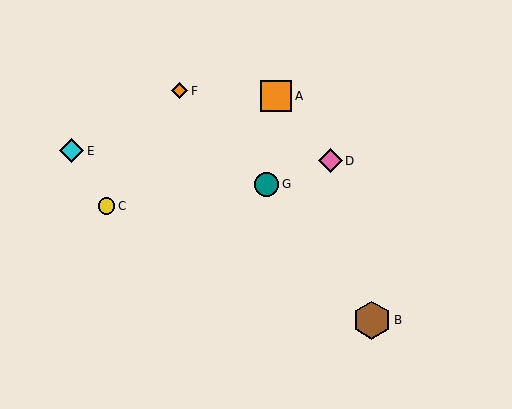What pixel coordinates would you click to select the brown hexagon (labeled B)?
Click at (372, 320) to select the brown hexagon B.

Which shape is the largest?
The brown hexagon (labeled B) is the largest.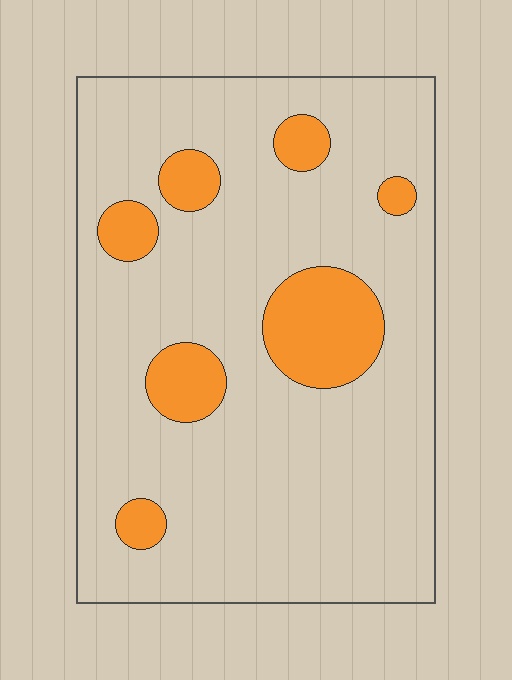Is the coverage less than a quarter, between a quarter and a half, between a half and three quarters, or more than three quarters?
Less than a quarter.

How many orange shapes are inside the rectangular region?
7.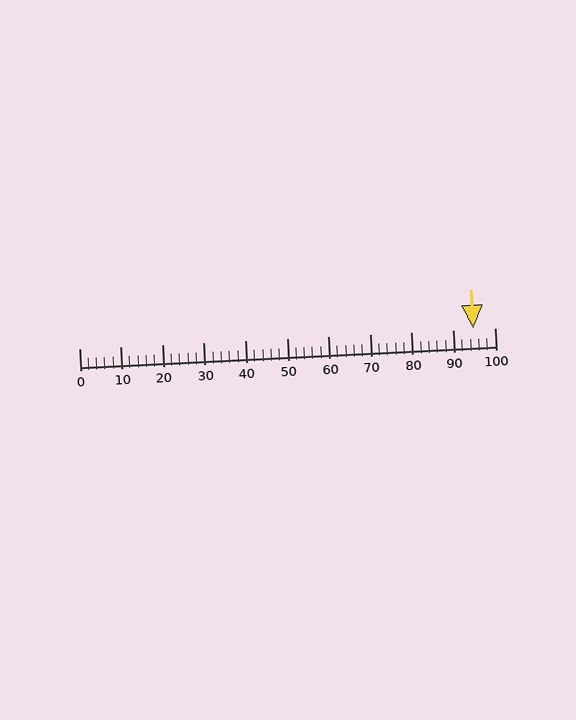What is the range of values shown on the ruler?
The ruler shows values from 0 to 100.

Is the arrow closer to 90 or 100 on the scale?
The arrow is closer to 90.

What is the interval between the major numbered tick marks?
The major tick marks are spaced 10 units apart.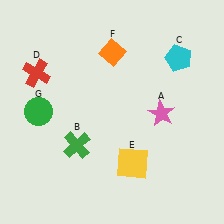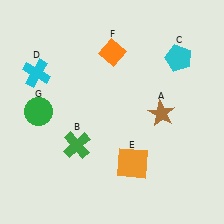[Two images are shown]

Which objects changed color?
A changed from pink to brown. D changed from red to cyan. E changed from yellow to orange.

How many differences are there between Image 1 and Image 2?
There are 3 differences between the two images.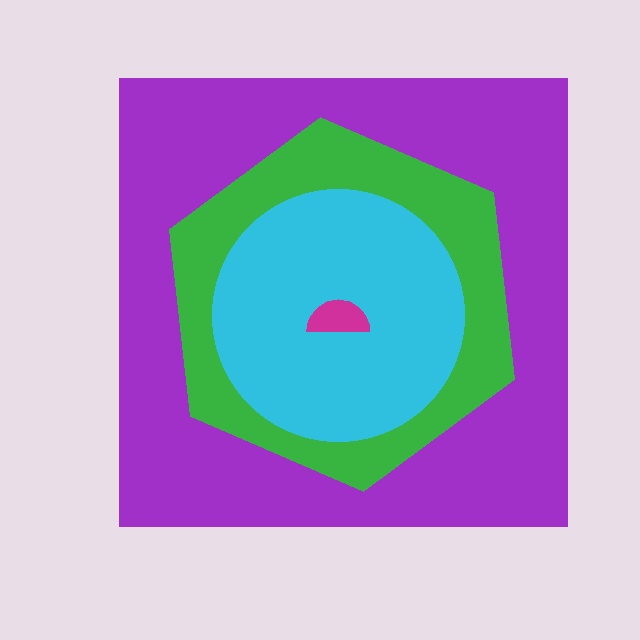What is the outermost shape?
The purple square.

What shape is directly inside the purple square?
The green hexagon.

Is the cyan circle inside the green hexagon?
Yes.